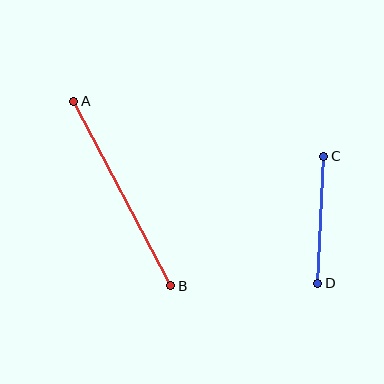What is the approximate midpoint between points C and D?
The midpoint is at approximately (321, 220) pixels.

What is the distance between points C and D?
The distance is approximately 127 pixels.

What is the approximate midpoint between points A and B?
The midpoint is at approximately (122, 193) pixels.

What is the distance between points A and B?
The distance is approximately 208 pixels.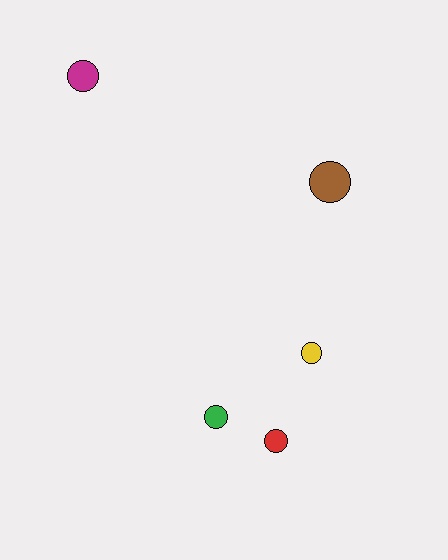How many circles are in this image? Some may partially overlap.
There are 5 circles.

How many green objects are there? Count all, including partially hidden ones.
There is 1 green object.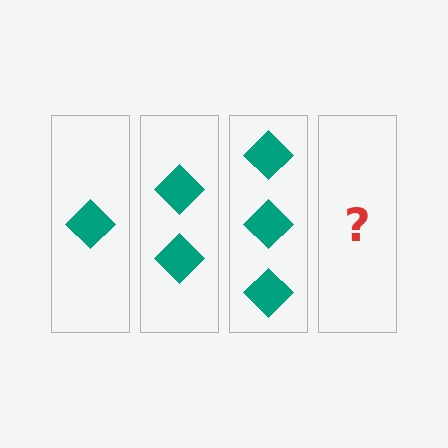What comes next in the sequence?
The next element should be 4 diamonds.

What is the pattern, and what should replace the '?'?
The pattern is that each step adds one more diamond. The '?' should be 4 diamonds.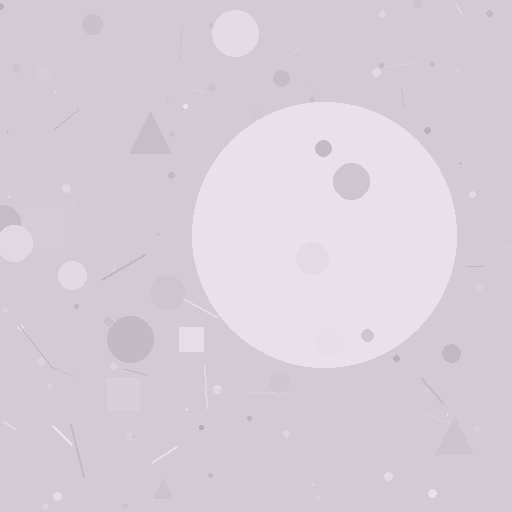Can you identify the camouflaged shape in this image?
The camouflaged shape is a circle.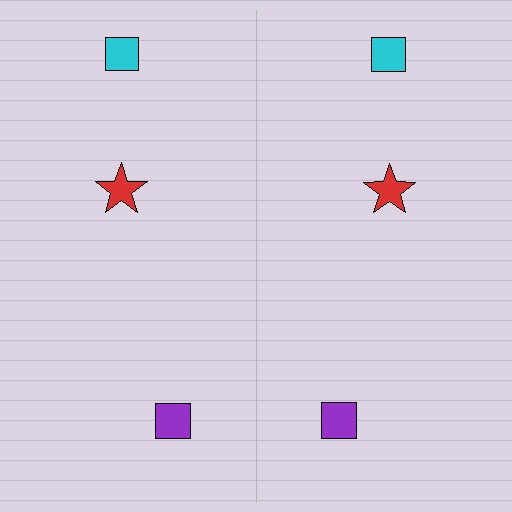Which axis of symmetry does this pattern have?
The pattern has a vertical axis of symmetry running through the center of the image.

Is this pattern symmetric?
Yes, this pattern has bilateral (reflection) symmetry.